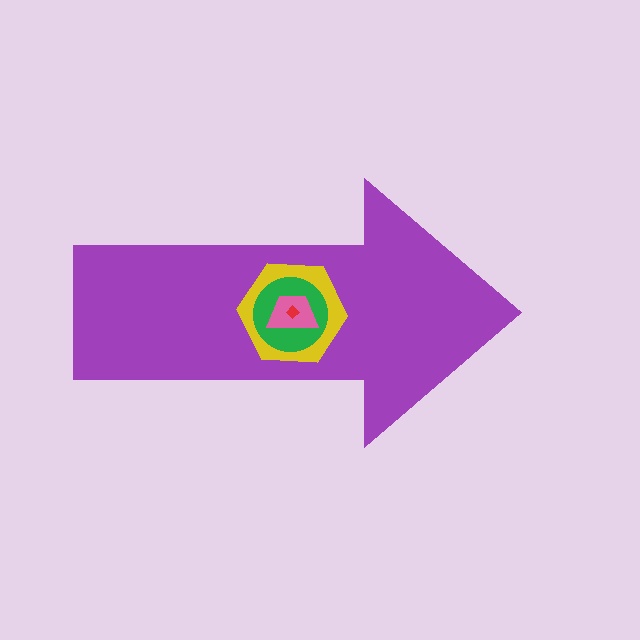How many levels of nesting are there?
5.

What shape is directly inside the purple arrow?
The yellow hexagon.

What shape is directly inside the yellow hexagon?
The green circle.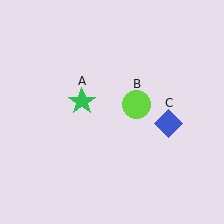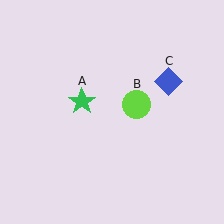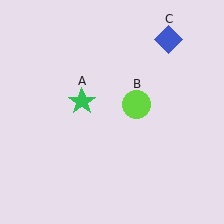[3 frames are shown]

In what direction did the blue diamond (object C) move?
The blue diamond (object C) moved up.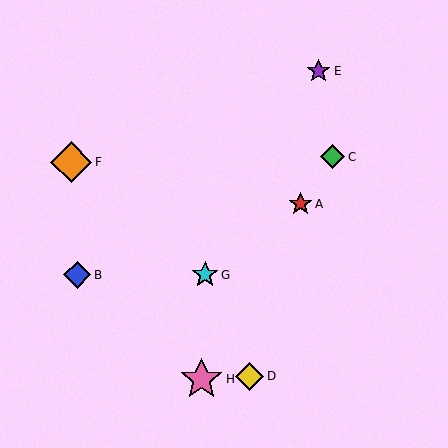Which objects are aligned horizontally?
Objects B, G are aligned horizontally.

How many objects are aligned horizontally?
2 objects (B, G) are aligned horizontally.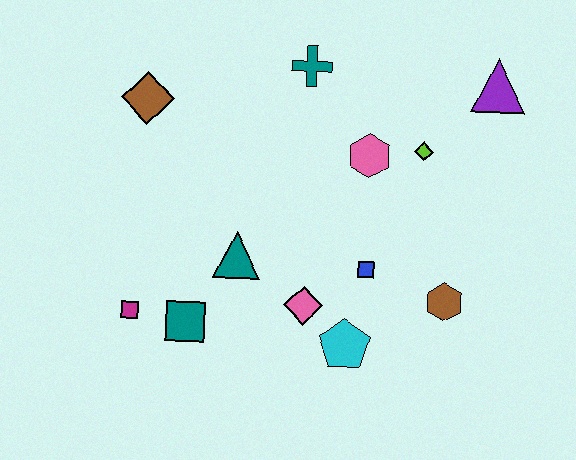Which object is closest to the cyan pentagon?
The pink diamond is closest to the cyan pentagon.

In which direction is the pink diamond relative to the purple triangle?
The pink diamond is below the purple triangle.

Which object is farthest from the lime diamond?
The magenta square is farthest from the lime diamond.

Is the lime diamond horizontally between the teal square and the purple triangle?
Yes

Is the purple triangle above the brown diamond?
Yes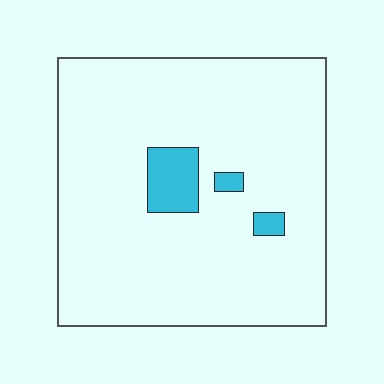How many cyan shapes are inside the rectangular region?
3.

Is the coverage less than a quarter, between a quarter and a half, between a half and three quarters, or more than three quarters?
Less than a quarter.